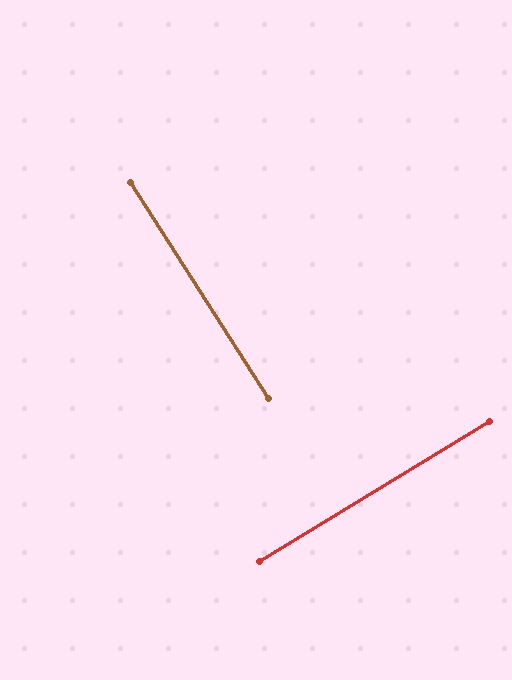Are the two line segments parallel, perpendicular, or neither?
Perpendicular — they meet at approximately 89°.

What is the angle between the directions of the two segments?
Approximately 89 degrees.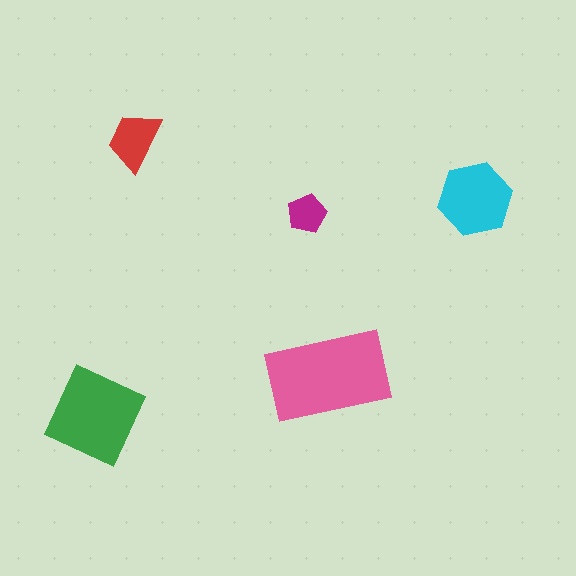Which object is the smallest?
The magenta pentagon.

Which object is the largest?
The pink rectangle.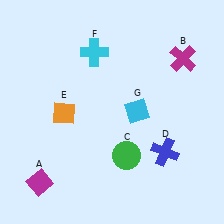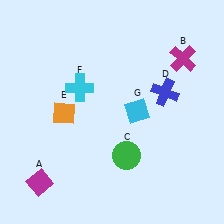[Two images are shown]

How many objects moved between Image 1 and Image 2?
2 objects moved between the two images.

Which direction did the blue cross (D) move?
The blue cross (D) moved up.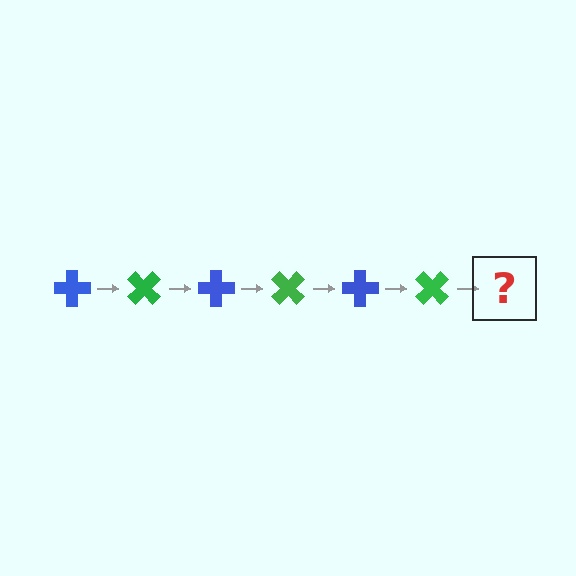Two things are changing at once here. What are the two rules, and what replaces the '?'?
The two rules are that it rotates 45 degrees each step and the color cycles through blue and green. The '?' should be a blue cross, rotated 270 degrees from the start.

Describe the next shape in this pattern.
It should be a blue cross, rotated 270 degrees from the start.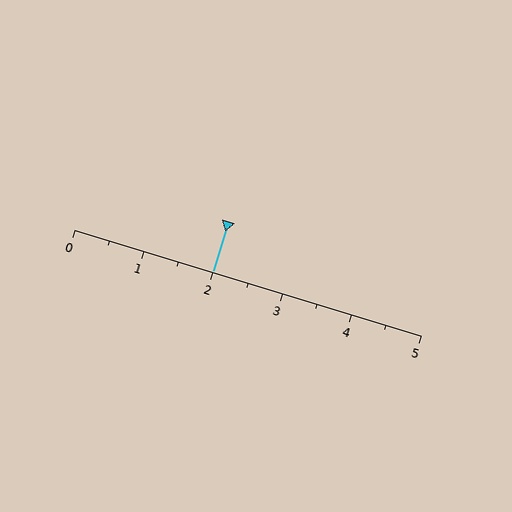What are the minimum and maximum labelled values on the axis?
The axis runs from 0 to 5.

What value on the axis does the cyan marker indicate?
The marker indicates approximately 2.